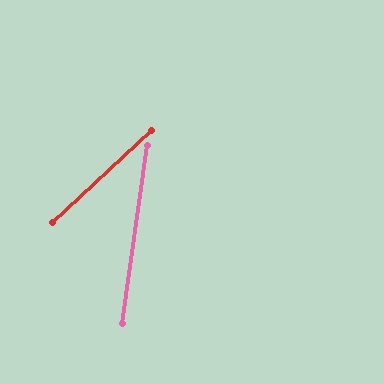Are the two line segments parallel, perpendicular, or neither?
Neither parallel nor perpendicular — they differ by about 39°.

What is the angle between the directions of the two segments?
Approximately 39 degrees.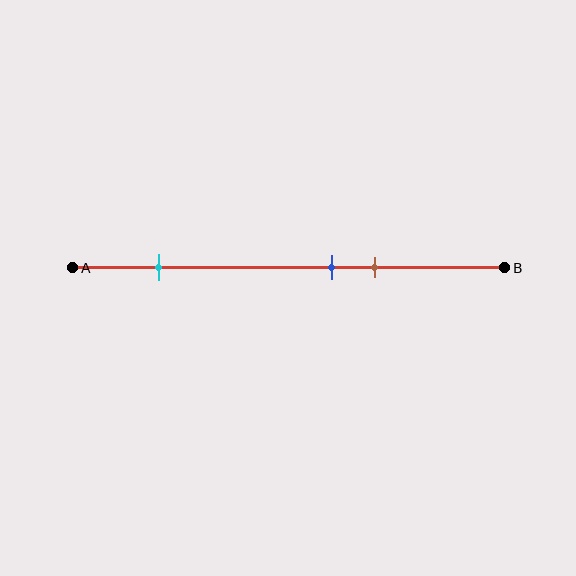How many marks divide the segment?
There are 3 marks dividing the segment.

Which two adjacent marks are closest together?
The blue and brown marks are the closest adjacent pair.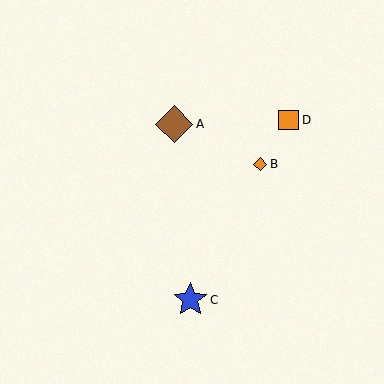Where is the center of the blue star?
The center of the blue star is at (190, 300).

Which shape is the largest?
The brown diamond (labeled A) is the largest.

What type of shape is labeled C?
Shape C is a blue star.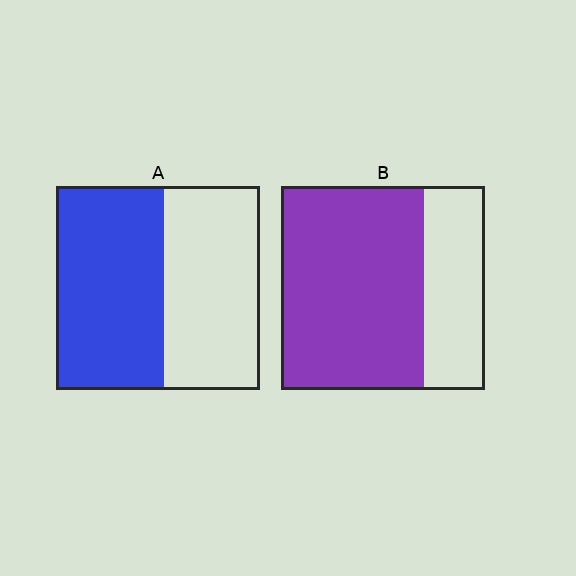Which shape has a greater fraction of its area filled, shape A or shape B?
Shape B.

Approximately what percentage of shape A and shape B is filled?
A is approximately 55% and B is approximately 70%.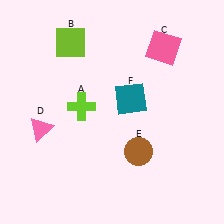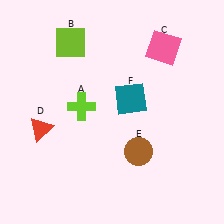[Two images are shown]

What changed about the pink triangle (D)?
In Image 1, D is pink. In Image 2, it changed to red.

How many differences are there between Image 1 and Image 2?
There is 1 difference between the two images.